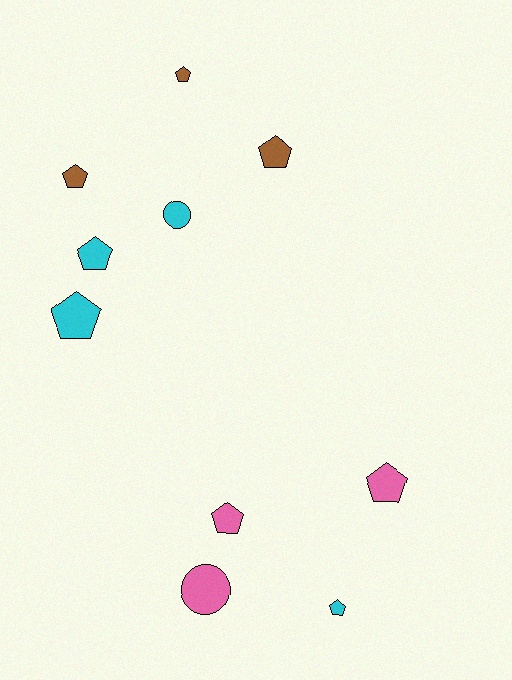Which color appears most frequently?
Cyan, with 4 objects.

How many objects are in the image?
There are 10 objects.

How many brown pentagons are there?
There are 3 brown pentagons.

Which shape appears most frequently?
Pentagon, with 8 objects.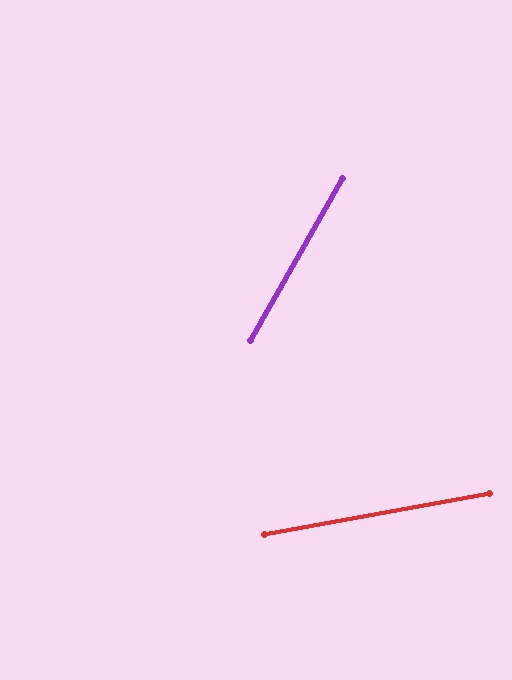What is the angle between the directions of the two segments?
Approximately 50 degrees.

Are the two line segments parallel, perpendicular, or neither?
Neither parallel nor perpendicular — they differ by about 50°.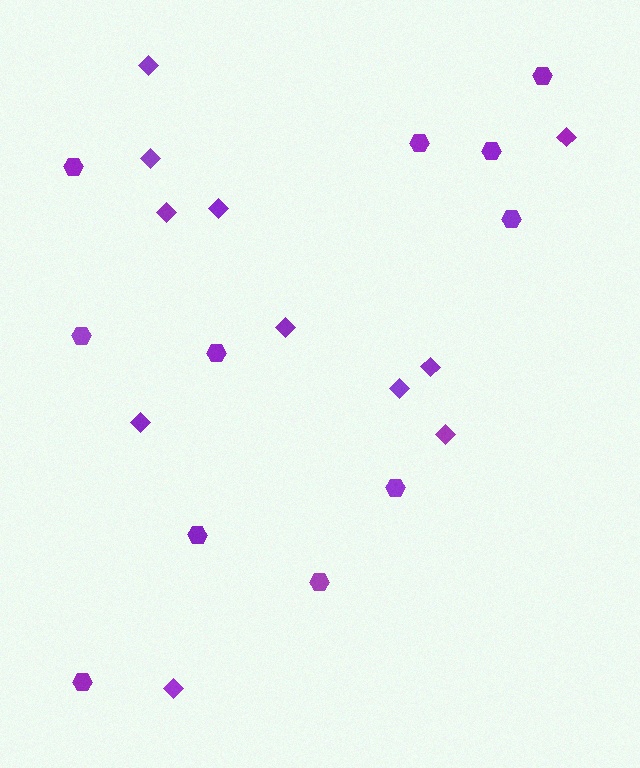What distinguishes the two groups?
There are 2 groups: one group of diamonds (11) and one group of hexagons (11).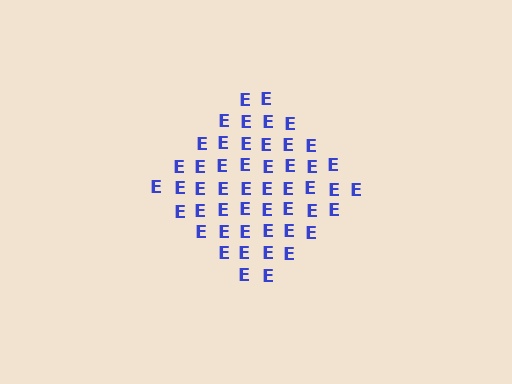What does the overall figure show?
The overall figure shows a diamond.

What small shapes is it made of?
It is made of small letter E's.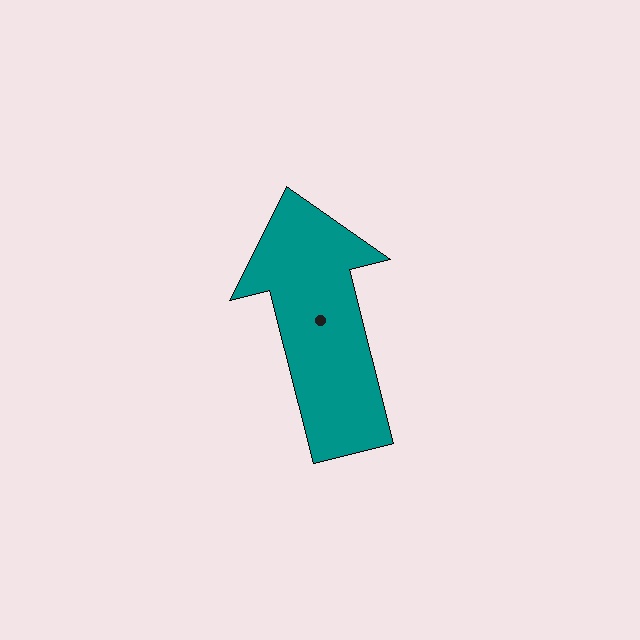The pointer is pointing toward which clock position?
Roughly 12 o'clock.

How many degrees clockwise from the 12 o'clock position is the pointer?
Approximately 346 degrees.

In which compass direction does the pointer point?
North.